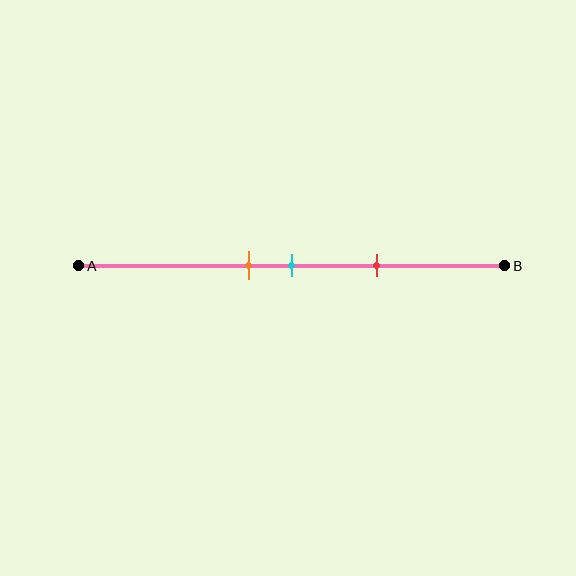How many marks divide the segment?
There are 3 marks dividing the segment.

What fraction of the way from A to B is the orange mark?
The orange mark is approximately 40% (0.4) of the way from A to B.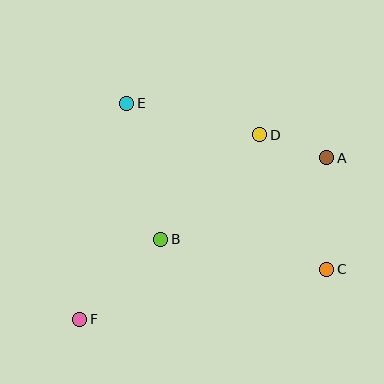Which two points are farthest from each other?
Points A and F are farthest from each other.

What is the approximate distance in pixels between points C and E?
The distance between C and E is approximately 260 pixels.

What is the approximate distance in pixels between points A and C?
The distance between A and C is approximately 111 pixels.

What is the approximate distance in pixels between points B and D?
The distance between B and D is approximately 144 pixels.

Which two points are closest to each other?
Points A and D are closest to each other.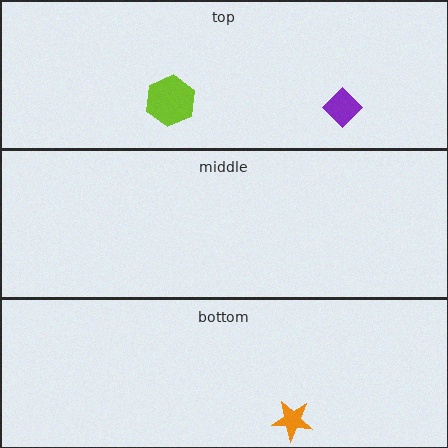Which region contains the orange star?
The bottom region.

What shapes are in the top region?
The purple diamond, the lime hexagon.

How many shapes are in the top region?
2.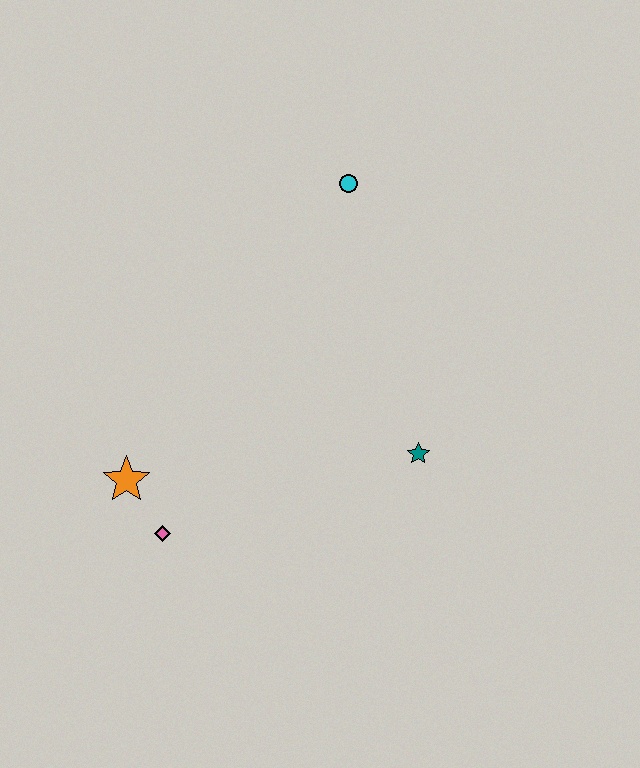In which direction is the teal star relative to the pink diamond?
The teal star is to the right of the pink diamond.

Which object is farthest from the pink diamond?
The cyan circle is farthest from the pink diamond.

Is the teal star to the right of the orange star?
Yes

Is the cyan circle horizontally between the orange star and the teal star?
Yes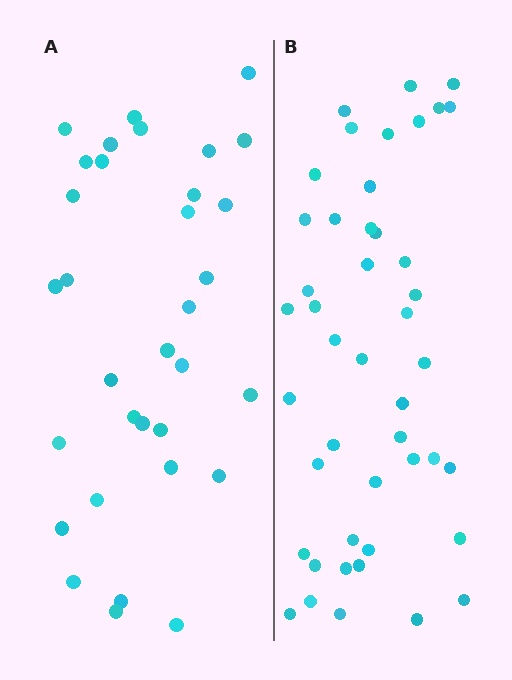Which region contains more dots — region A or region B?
Region B (the right region) has more dots.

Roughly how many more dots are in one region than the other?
Region B has roughly 12 or so more dots than region A.